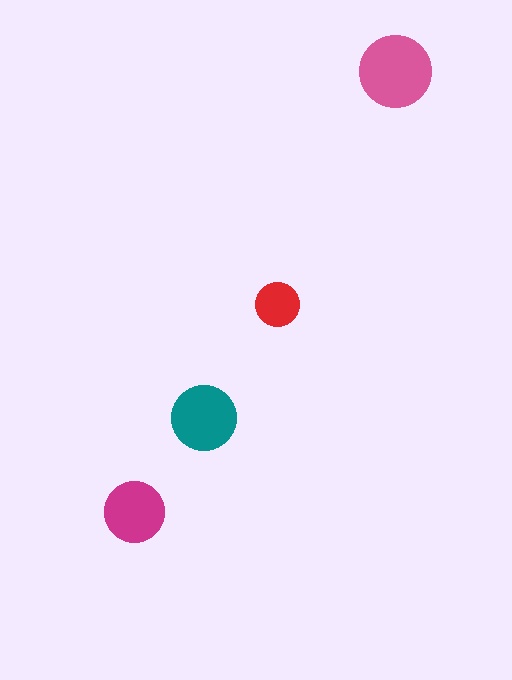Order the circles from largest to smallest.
the pink one, the teal one, the magenta one, the red one.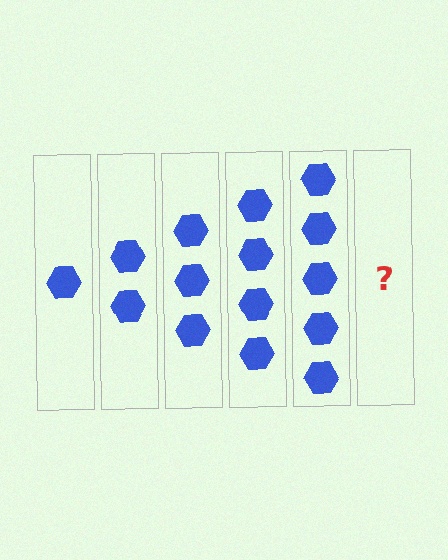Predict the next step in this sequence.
The next step is 6 hexagons.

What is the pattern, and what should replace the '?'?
The pattern is that each step adds one more hexagon. The '?' should be 6 hexagons.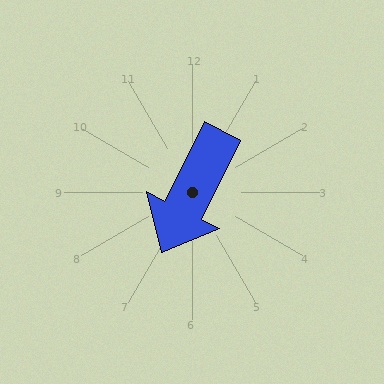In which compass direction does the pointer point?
Southwest.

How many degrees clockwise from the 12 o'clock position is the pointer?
Approximately 207 degrees.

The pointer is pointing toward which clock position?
Roughly 7 o'clock.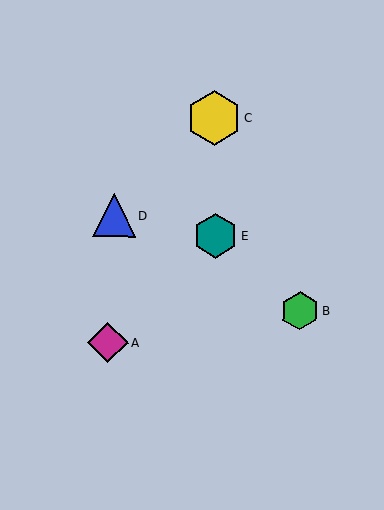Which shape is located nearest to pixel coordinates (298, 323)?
The green hexagon (labeled B) at (300, 311) is nearest to that location.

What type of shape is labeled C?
Shape C is a yellow hexagon.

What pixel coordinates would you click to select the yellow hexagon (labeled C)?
Click at (214, 118) to select the yellow hexagon C.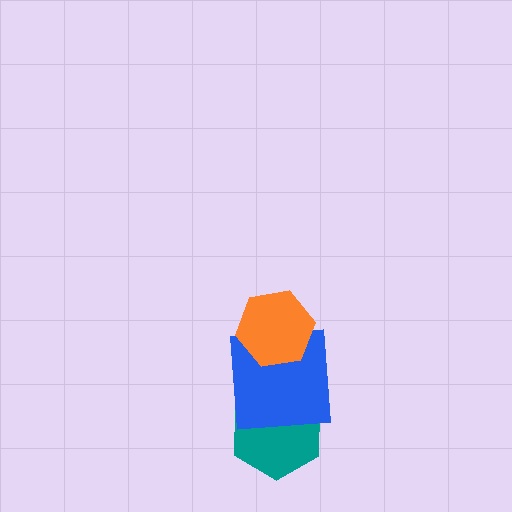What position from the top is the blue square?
The blue square is 2nd from the top.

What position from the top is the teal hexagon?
The teal hexagon is 3rd from the top.